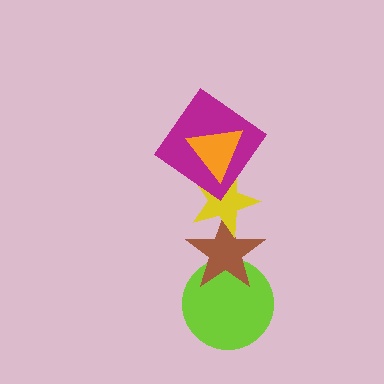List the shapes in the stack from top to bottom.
From top to bottom: the orange triangle, the magenta diamond, the yellow star, the brown star, the lime circle.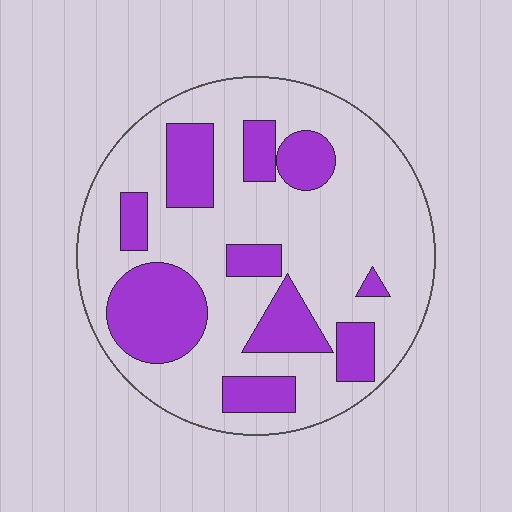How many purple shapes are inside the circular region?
10.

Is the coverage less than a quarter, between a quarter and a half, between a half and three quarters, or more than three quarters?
Between a quarter and a half.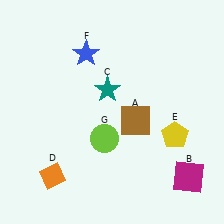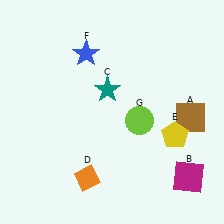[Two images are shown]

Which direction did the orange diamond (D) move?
The orange diamond (D) moved right.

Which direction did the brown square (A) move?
The brown square (A) moved right.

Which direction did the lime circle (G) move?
The lime circle (G) moved right.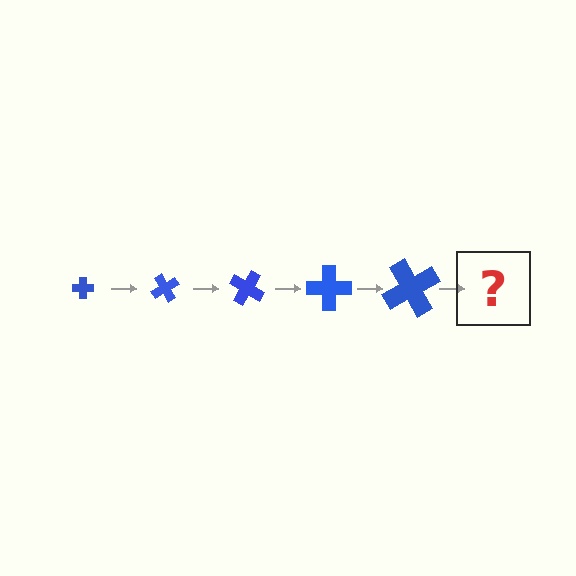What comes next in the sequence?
The next element should be a cross, larger than the previous one and rotated 300 degrees from the start.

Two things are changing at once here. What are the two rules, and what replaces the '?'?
The two rules are that the cross grows larger each step and it rotates 60 degrees each step. The '?' should be a cross, larger than the previous one and rotated 300 degrees from the start.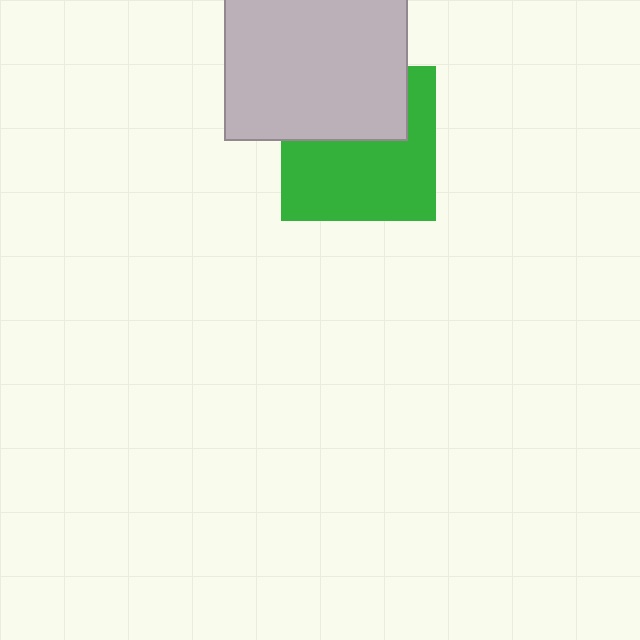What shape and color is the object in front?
The object in front is a light gray rectangle.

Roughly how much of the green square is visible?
About half of it is visible (roughly 60%).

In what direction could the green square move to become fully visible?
The green square could move down. That would shift it out from behind the light gray rectangle entirely.